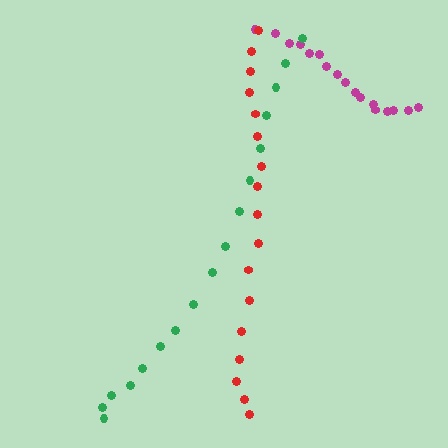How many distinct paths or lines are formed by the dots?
There are 3 distinct paths.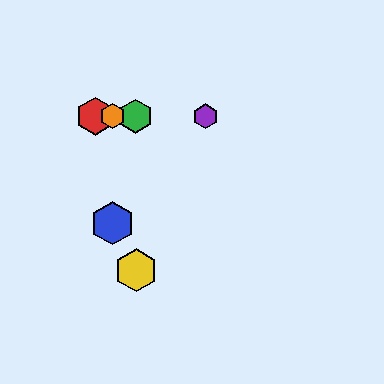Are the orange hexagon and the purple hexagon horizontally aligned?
Yes, both are at y≈116.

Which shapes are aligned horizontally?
The red hexagon, the green hexagon, the purple hexagon, the orange hexagon are aligned horizontally.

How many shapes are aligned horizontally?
4 shapes (the red hexagon, the green hexagon, the purple hexagon, the orange hexagon) are aligned horizontally.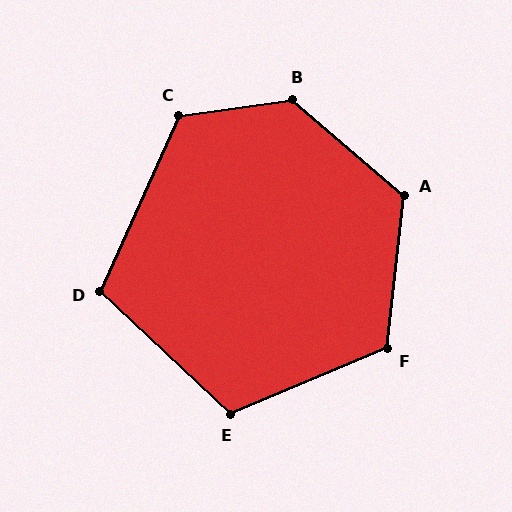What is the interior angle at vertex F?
Approximately 119 degrees (obtuse).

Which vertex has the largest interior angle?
B, at approximately 132 degrees.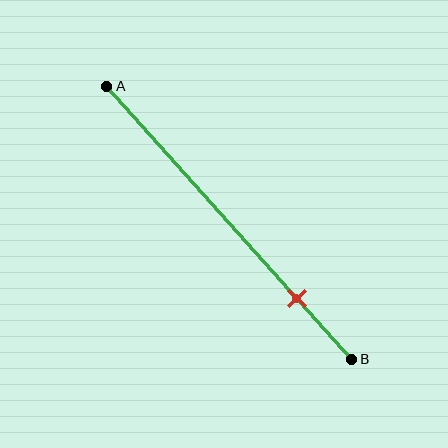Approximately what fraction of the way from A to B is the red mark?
The red mark is approximately 80% of the way from A to B.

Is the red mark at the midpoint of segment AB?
No, the mark is at about 80% from A, not at the 50% midpoint.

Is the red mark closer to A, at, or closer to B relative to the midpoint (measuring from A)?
The red mark is closer to point B than the midpoint of segment AB.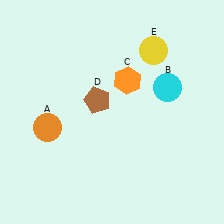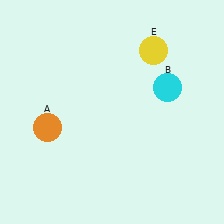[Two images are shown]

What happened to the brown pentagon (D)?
The brown pentagon (D) was removed in Image 2. It was in the top-left area of Image 1.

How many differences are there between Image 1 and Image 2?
There are 2 differences between the two images.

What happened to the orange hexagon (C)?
The orange hexagon (C) was removed in Image 2. It was in the top-right area of Image 1.